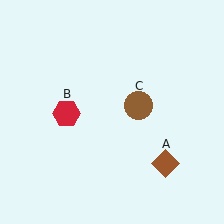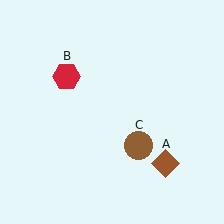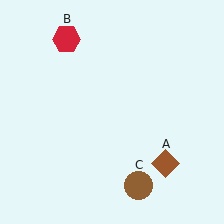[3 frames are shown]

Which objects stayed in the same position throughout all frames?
Brown diamond (object A) remained stationary.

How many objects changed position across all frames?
2 objects changed position: red hexagon (object B), brown circle (object C).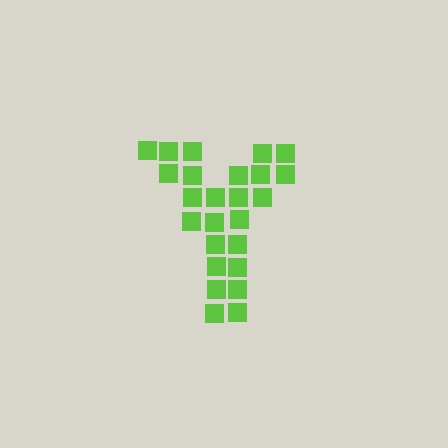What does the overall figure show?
The overall figure shows the letter Y.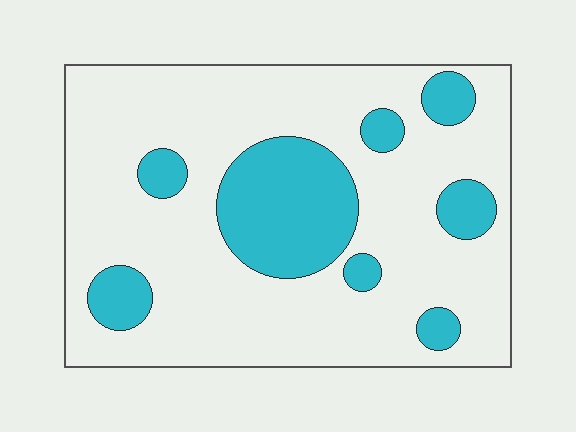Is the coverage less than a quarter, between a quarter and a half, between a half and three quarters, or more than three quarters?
Less than a quarter.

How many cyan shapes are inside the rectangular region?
8.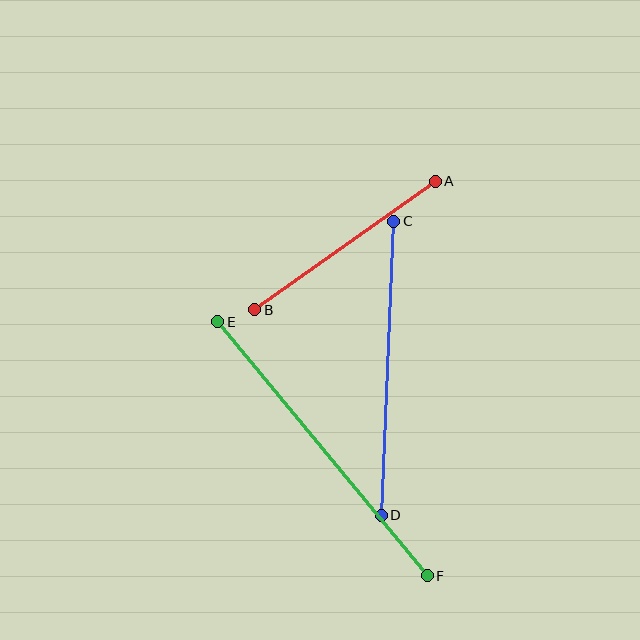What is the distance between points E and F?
The distance is approximately 330 pixels.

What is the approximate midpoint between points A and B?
The midpoint is at approximately (345, 245) pixels.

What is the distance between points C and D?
The distance is approximately 294 pixels.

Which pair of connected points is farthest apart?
Points E and F are farthest apart.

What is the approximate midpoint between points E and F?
The midpoint is at approximately (323, 449) pixels.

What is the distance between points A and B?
The distance is approximately 221 pixels.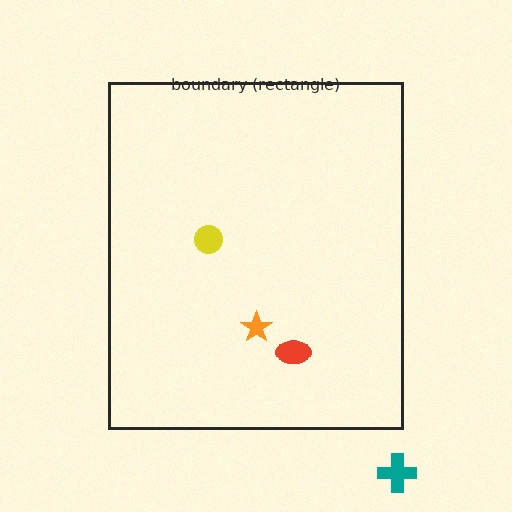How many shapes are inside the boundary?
3 inside, 1 outside.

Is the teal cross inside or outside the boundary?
Outside.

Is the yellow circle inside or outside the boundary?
Inside.